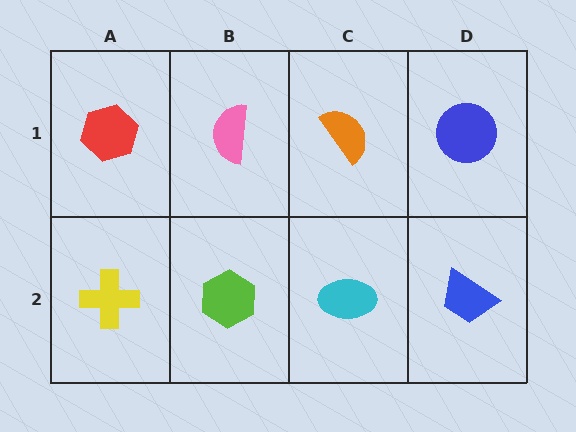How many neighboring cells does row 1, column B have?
3.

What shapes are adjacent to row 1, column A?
A yellow cross (row 2, column A), a pink semicircle (row 1, column B).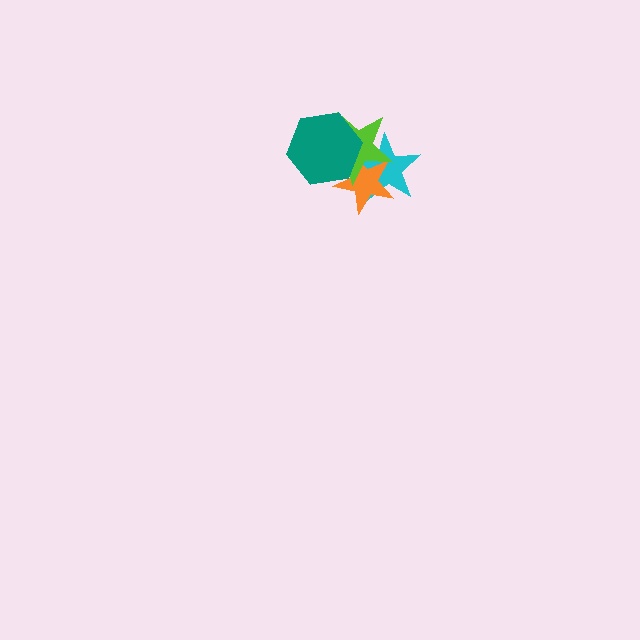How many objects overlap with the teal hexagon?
3 objects overlap with the teal hexagon.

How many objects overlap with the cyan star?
3 objects overlap with the cyan star.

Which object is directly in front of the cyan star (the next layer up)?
The orange star is directly in front of the cyan star.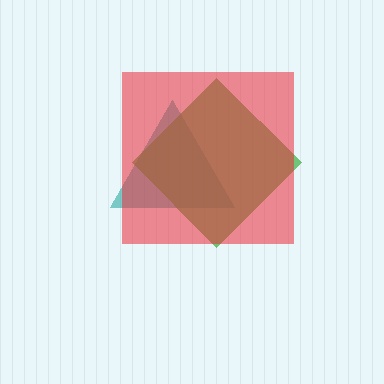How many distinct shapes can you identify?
There are 3 distinct shapes: a teal triangle, a green diamond, a red square.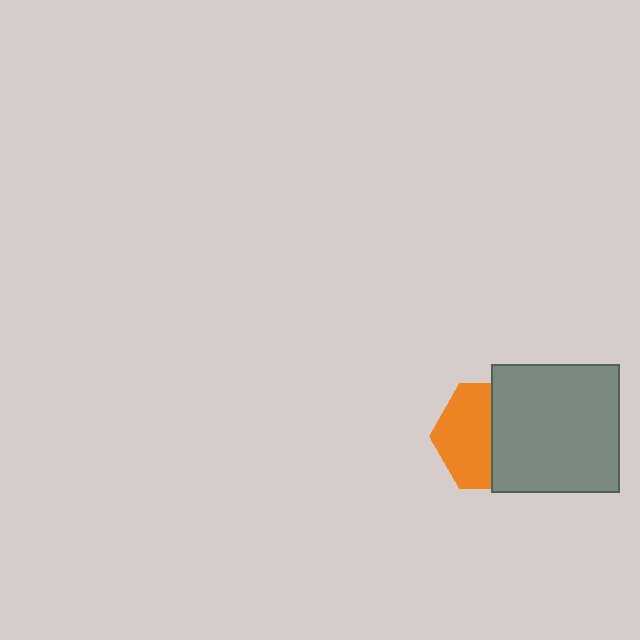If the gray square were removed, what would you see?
You would see the complete orange hexagon.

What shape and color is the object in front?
The object in front is a gray square.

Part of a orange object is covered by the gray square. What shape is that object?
It is a hexagon.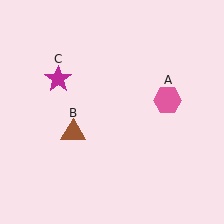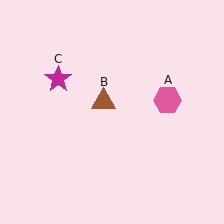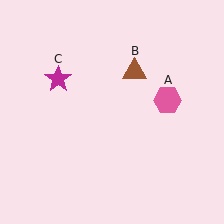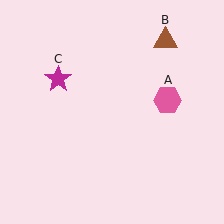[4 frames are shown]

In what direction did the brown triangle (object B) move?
The brown triangle (object B) moved up and to the right.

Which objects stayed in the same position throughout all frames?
Pink hexagon (object A) and magenta star (object C) remained stationary.